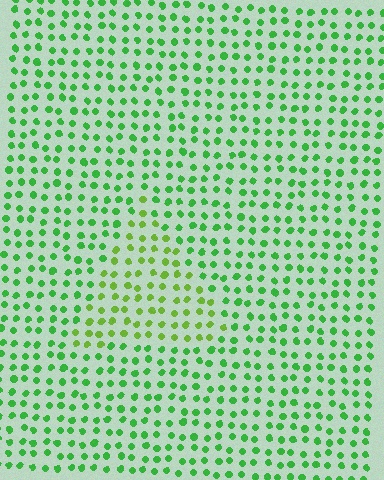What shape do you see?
I see a triangle.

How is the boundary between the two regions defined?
The boundary is defined purely by a slight shift in hue (about 29 degrees). Spacing, size, and orientation are identical on both sides.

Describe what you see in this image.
The image is filled with small green elements in a uniform arrangement. A triangle-shaped region is visible where the elements are tinted to a slightly different hue, forming a subtle color boundary.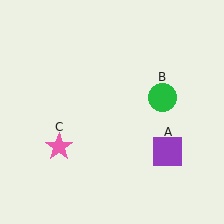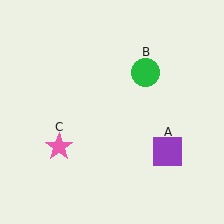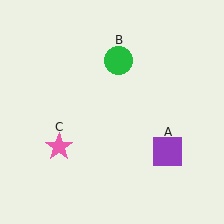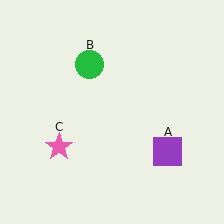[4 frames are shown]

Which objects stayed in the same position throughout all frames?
Purple square (object A) and pink star (object C) remained stationary.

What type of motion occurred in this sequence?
The green circle (object B) rotated counterclockwise around the center of the scene.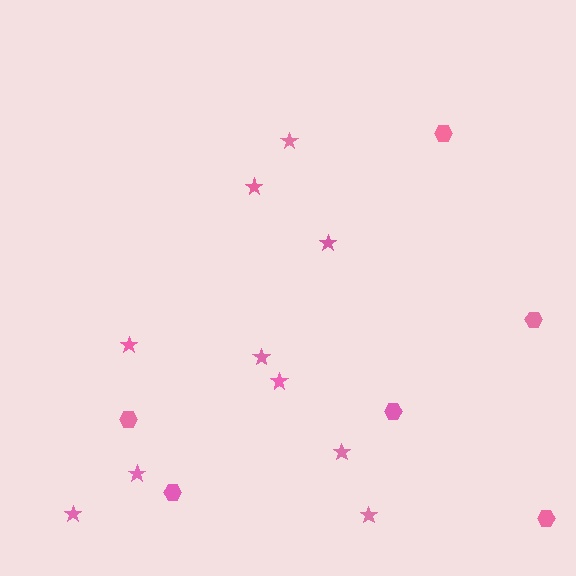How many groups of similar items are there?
There are 2 groups: one group of hexagons (6) and one group of stars (10).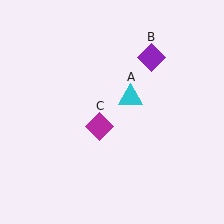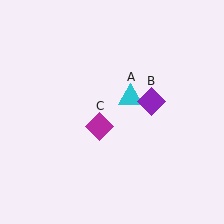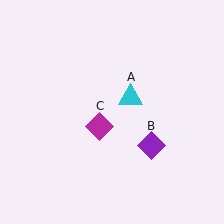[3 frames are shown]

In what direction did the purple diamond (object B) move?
The purple diamond (object B) moved down.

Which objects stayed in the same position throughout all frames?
Cyan triangle (object A) and magenta diamond (object C) remained stationary.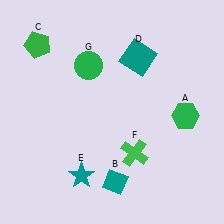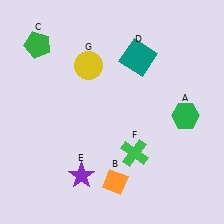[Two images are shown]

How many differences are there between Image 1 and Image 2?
There are 3 differences between the two images.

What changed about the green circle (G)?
In Image 1, G is green. In Image 2, it changed to yellow.